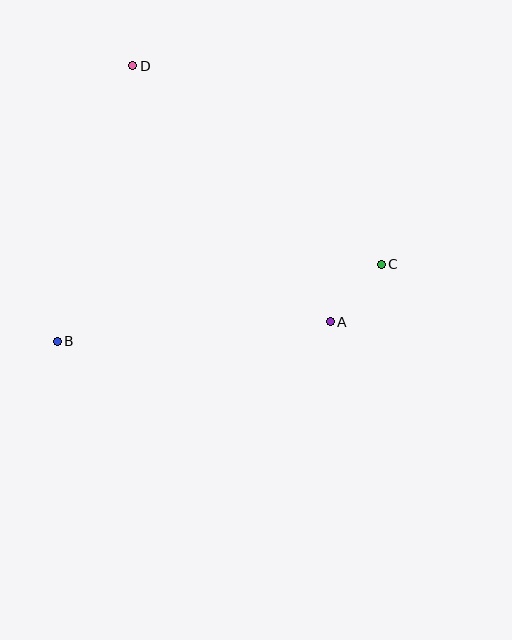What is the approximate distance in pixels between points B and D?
The distance between B and D is approximately 285 pixels.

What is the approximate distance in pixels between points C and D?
The distance between C and D is approximately 318 pixels.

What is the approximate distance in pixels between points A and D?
The distance between A and D is approximately 323 pixels.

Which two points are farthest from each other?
Points B and C are farthest from each other.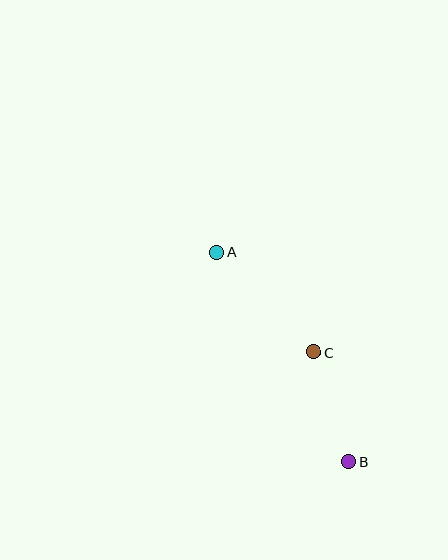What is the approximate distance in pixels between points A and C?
The distance between A and C is approximately 139 pixels.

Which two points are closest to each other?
Points B and C are closest to each other.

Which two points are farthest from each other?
Points A and B are farthest from each other.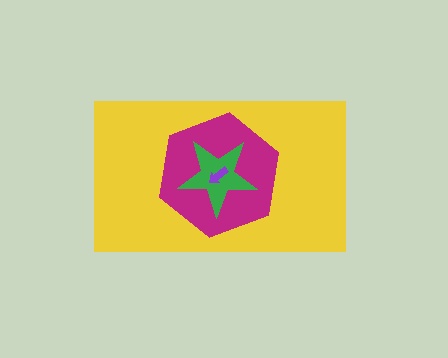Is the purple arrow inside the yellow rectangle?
Yes.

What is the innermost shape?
The purple arrow.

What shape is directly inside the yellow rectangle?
The magenta hexagon.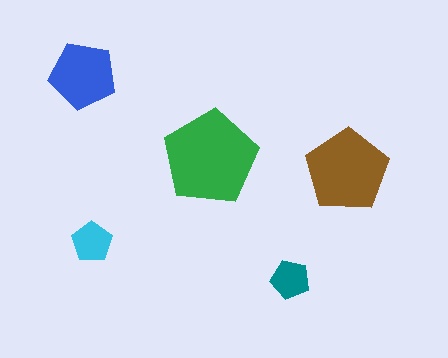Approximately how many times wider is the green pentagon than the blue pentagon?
About 1.5 times wider.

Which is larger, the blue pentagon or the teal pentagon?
The blue one.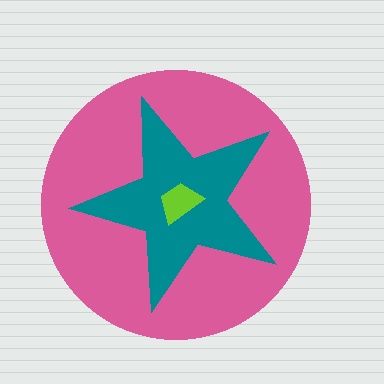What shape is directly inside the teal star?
The lime trapezoid.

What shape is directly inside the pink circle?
The teal star.